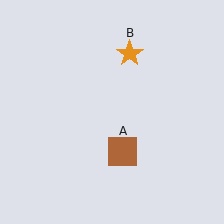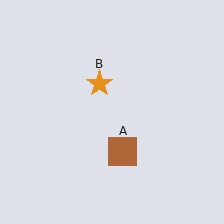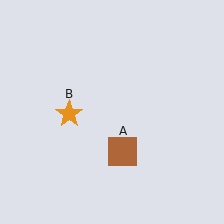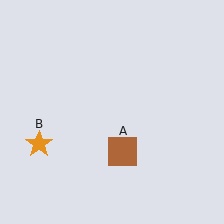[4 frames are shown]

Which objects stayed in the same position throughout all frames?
Brown square (object A) remained stationary.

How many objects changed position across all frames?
1 object changed position: orange star (object B).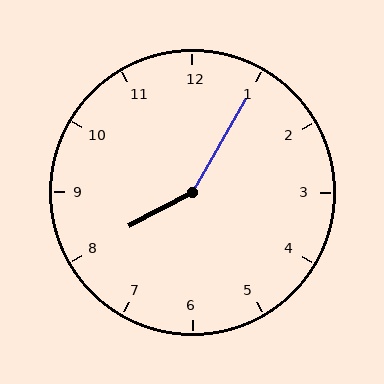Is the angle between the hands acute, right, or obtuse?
It is obtuse.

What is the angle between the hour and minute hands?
Approximately 148 degrees.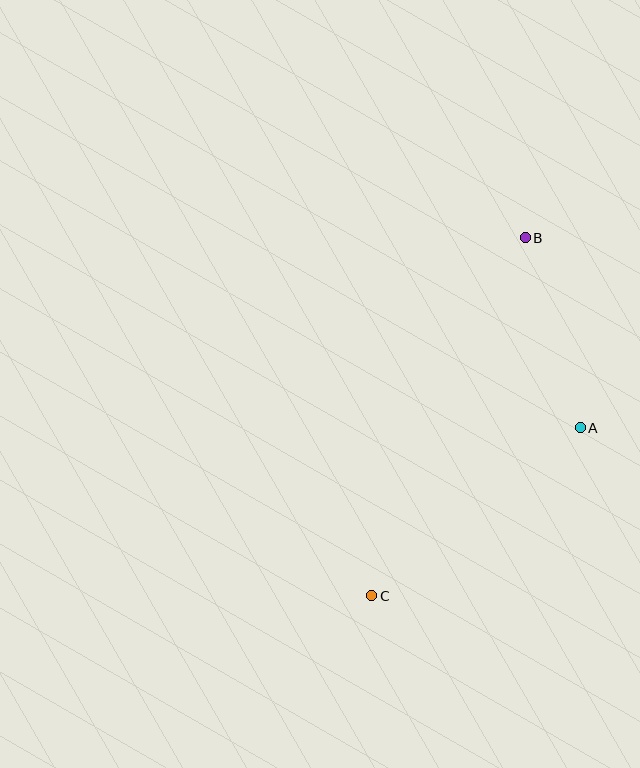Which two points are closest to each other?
Points A and B are closest to each other.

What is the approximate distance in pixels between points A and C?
The distance between A and C is approximately 268 pixels.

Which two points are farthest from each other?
Points B and C are farthest from each other.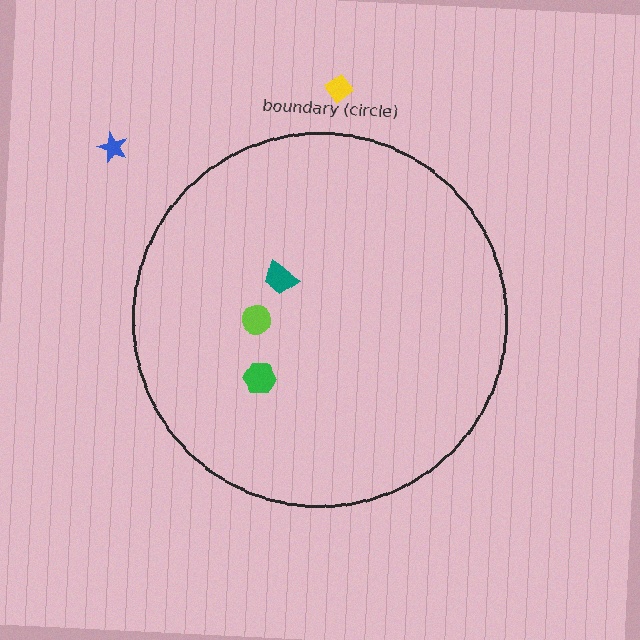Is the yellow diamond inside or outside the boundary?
Outside.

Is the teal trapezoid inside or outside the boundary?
Inside.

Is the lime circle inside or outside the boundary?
Inside.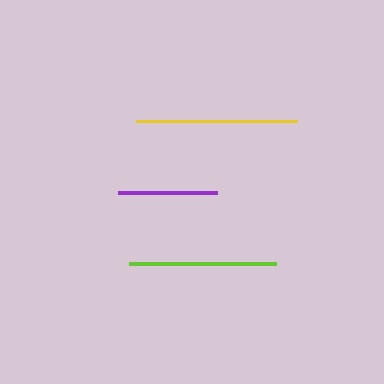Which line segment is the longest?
The yellow line is the longest at approximately 160 pixels.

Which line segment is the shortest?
The purple line is the shortest at approximately 99 pixels.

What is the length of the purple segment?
The purple segment is approximately 99 pixels long.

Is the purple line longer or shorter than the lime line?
The lime line is longer than the purple line.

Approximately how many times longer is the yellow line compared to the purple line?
The yellow line is approximately 1.6 times the length of the purple line.